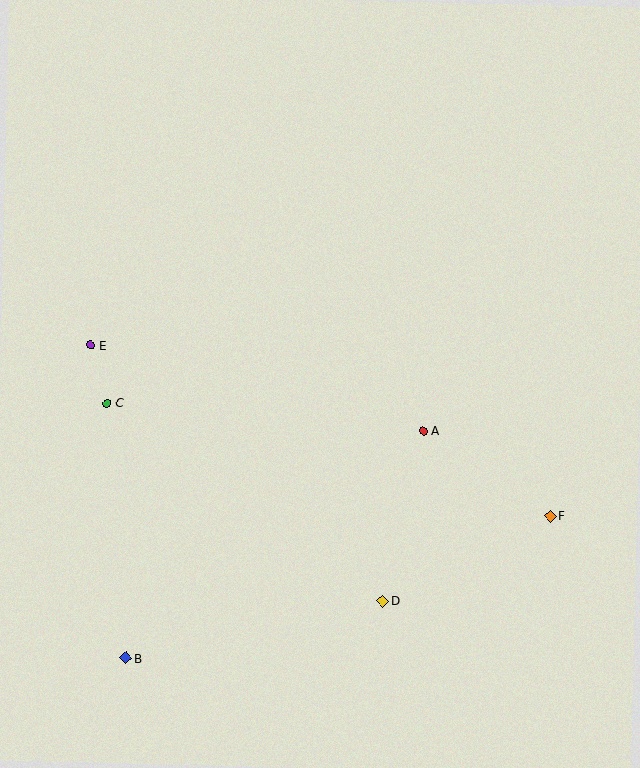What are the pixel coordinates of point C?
Point C is at (107, 403).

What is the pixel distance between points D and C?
The distance between D and C is 339 pixels.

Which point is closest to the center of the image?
Point A at (423, 431) is closest to the center.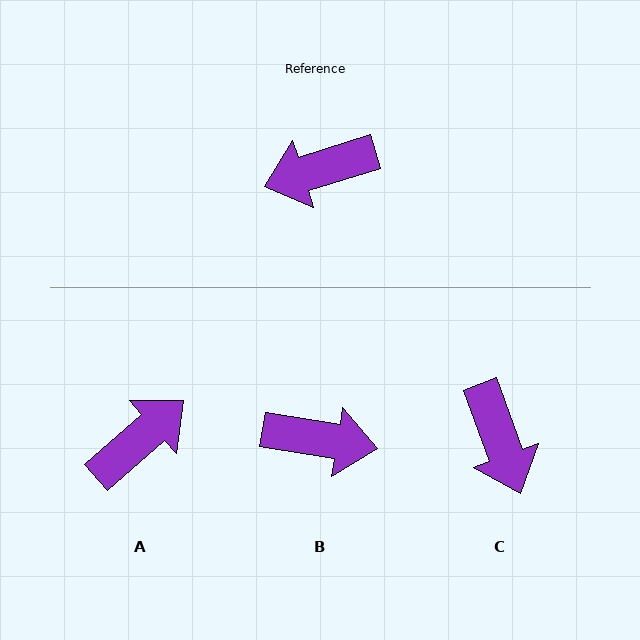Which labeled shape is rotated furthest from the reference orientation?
A, about 156 degrees away.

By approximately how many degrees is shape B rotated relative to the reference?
Approximately 154 degrees counter-clockwise.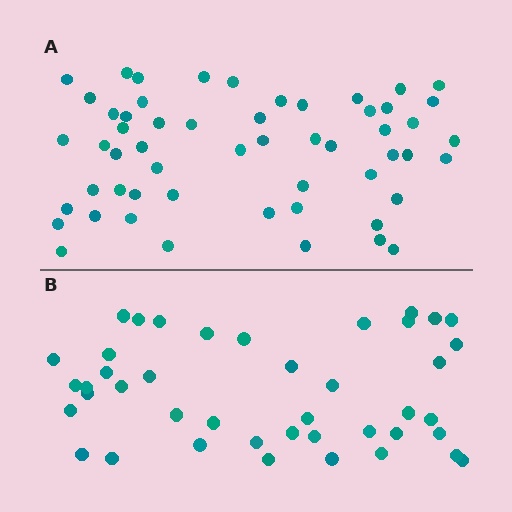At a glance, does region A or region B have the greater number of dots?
Region A (the top region) has more dots.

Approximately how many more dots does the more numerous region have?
Region A has approximately 15 more dots than region B.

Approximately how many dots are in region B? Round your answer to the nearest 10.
About 40 dots. (The exact count is 42, which rounds to 40.)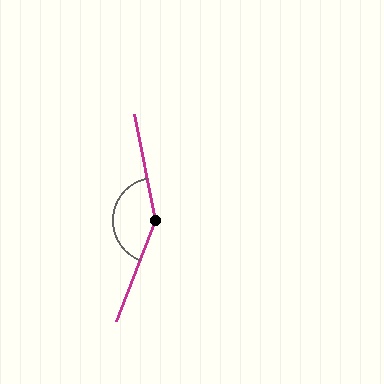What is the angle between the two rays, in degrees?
Approximately 148 degrees.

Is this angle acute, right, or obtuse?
It is obtuse.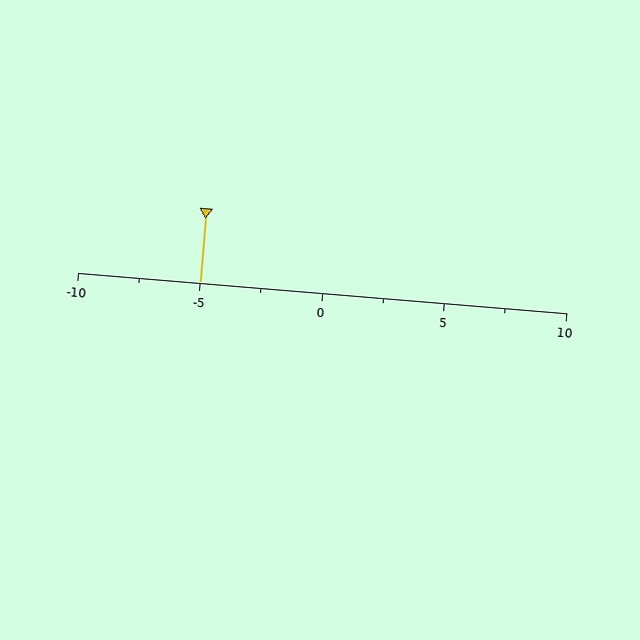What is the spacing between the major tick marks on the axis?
The major ticks are spaced 5 apart.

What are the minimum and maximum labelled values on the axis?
The axis runs from -10 to 10.